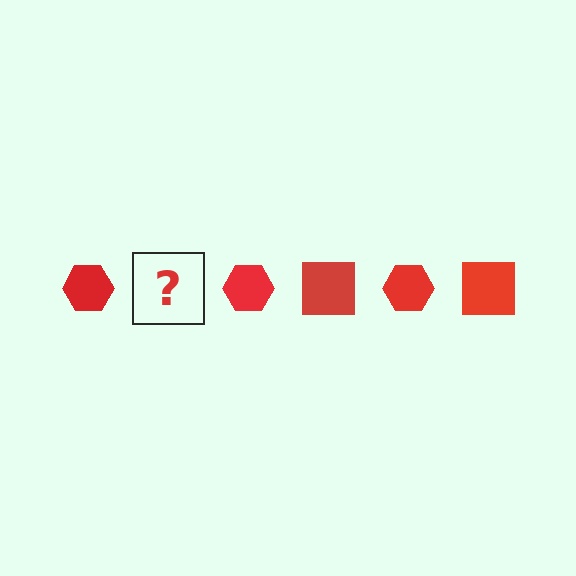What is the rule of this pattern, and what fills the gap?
The rule is that the pattern cycles through hexagon, square shapes in red. The gap should be filled with a red square.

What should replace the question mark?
The question mark should be replaced with a red square.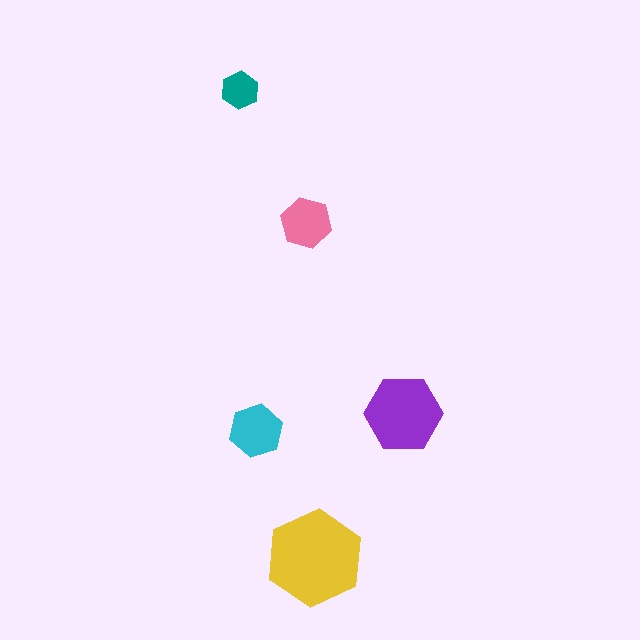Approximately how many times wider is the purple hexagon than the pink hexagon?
About 1.5 times wider.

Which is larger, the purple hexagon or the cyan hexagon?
The purple one.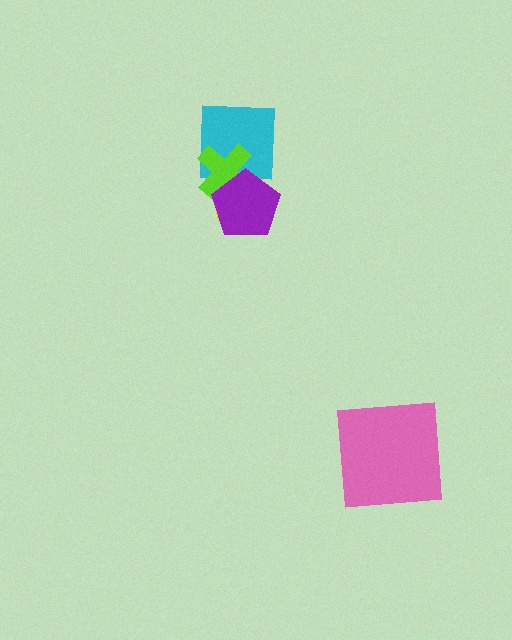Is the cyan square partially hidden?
Yes, it is partially covered by another shape.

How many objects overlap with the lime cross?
3 objects overlap with the lime cross.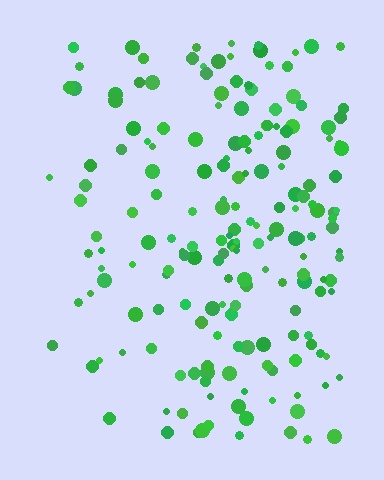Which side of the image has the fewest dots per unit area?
The left.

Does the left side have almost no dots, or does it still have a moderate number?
Still a moderate number, just noticeably fewer than the right.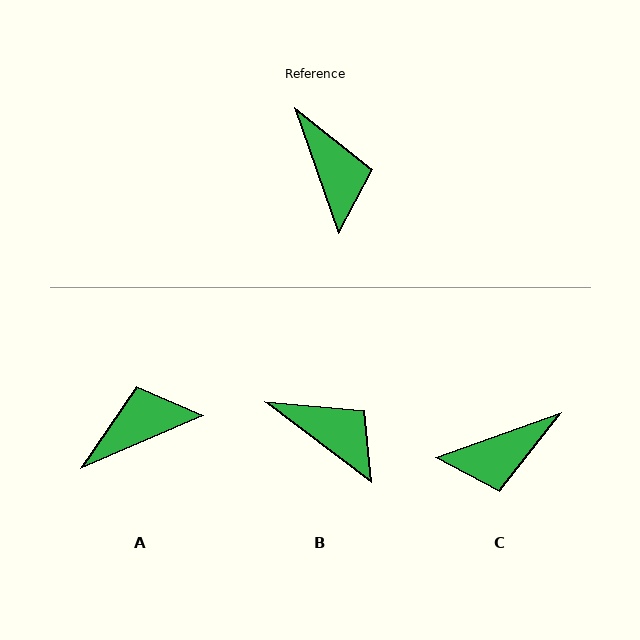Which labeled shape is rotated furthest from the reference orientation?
A, about 94 degrees away.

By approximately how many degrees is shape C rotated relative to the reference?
Approximately 90 degrees clockwise.